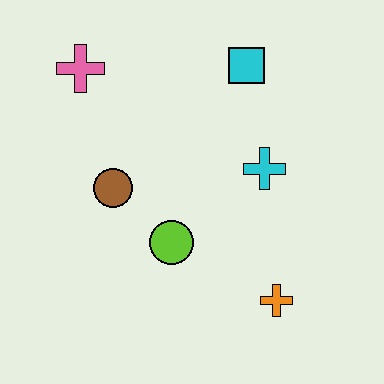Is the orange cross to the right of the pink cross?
Yes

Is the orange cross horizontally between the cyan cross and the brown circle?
No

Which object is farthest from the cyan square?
The orange cross is farthest from the cyan square.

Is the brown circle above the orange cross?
Yes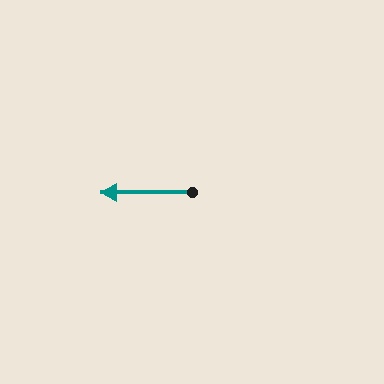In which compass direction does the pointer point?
West.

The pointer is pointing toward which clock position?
Roughly 9 o'clock.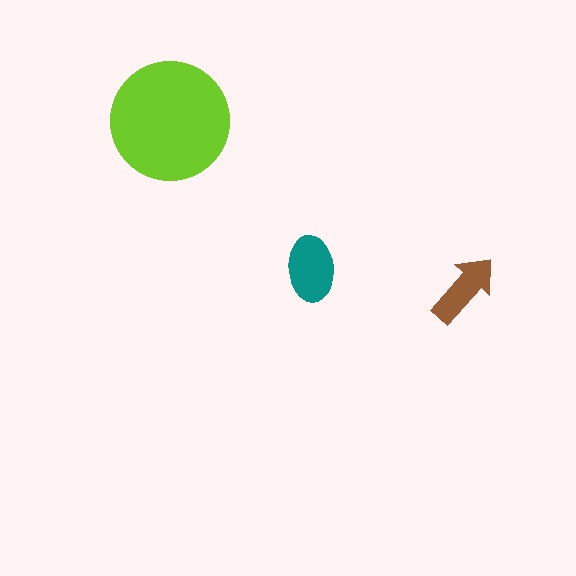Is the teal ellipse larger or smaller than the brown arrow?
Larger.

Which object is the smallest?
The brown arrow.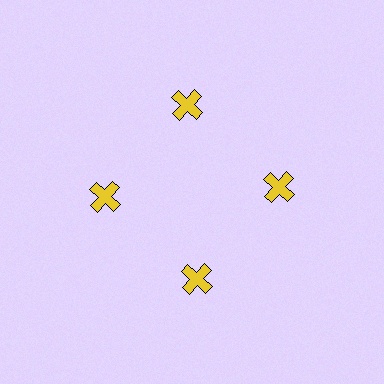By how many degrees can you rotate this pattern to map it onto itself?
The pattern maps onto itself every 90 degrees of rotation.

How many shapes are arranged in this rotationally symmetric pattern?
There are 4 shapes, arranged in 4 groups of 1.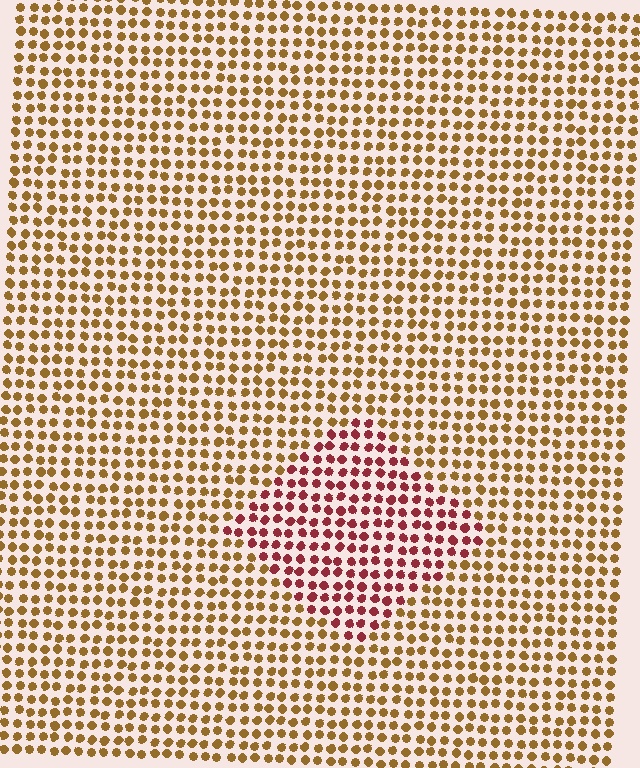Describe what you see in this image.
The image is filled with small brown elements in a uniform arrangement. A diamond-shaped region is visible where the elements are tinted to a slightly different hue, forming a subtle color boundary.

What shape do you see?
I see a diamond.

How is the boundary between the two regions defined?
The boundary is defined purely by a slight shift in hue (about 47 degrees). Spacing, size, and orientation are identical on both sides.